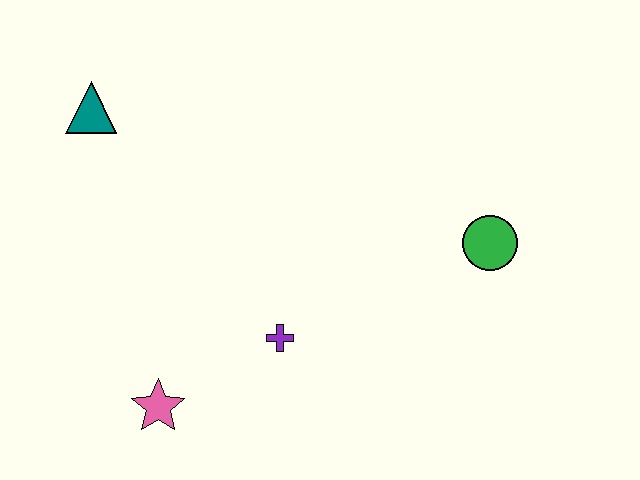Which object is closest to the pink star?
The purple cross is closest to the pink star.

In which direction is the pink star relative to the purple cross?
The pink star is to the left of the purple cross.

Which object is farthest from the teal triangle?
The green circle is farthest from the teal triangle.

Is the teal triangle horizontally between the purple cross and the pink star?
No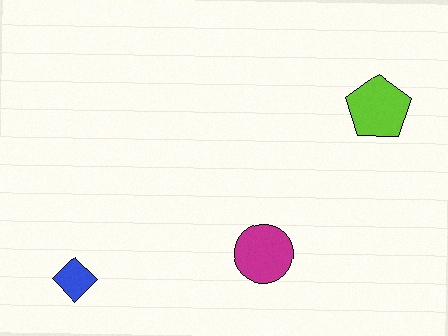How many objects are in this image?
There are 3 objects.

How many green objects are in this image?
There are no green objects.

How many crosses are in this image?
There are no crosses.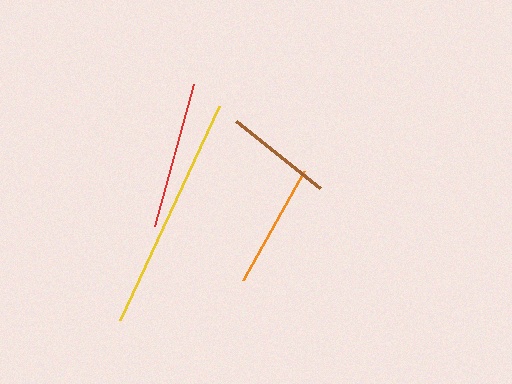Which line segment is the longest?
The yellow line is the longest at approximately 236 pixels.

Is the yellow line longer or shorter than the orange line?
The yellow line is longer than the orange line.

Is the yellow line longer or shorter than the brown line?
The yellow line is longer than the brown line.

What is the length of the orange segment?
The orange segment is approximately 125 pixels long.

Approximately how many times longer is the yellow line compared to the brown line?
The yellow line is approximately 2.2 times the length of the brown line.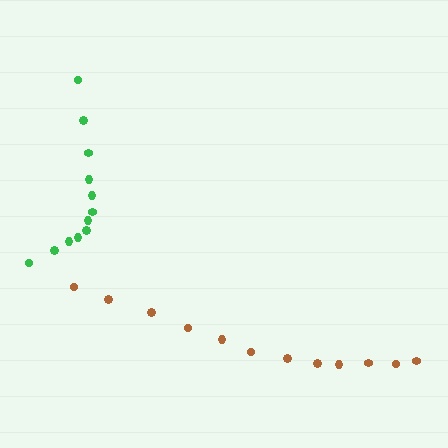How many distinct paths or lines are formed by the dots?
There are 2 distinct paths.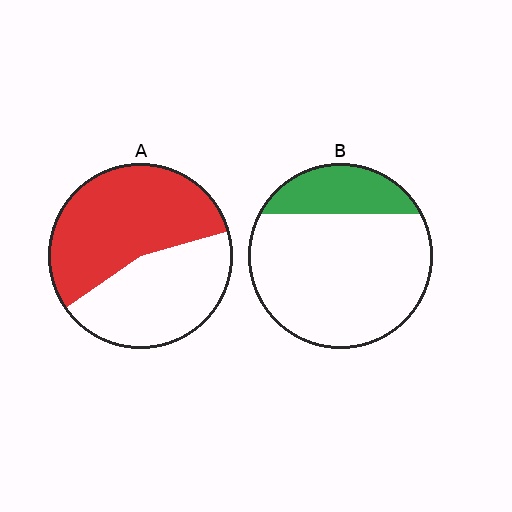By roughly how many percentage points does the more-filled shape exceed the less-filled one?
By roughly 35 percentage points (A over B).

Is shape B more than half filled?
No.